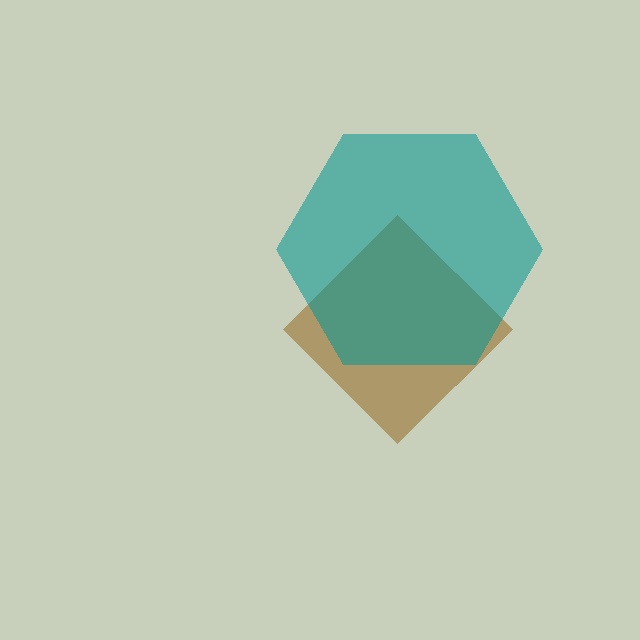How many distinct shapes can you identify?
There are 2 distinct shapes: a brown diamond, a teal hexagon.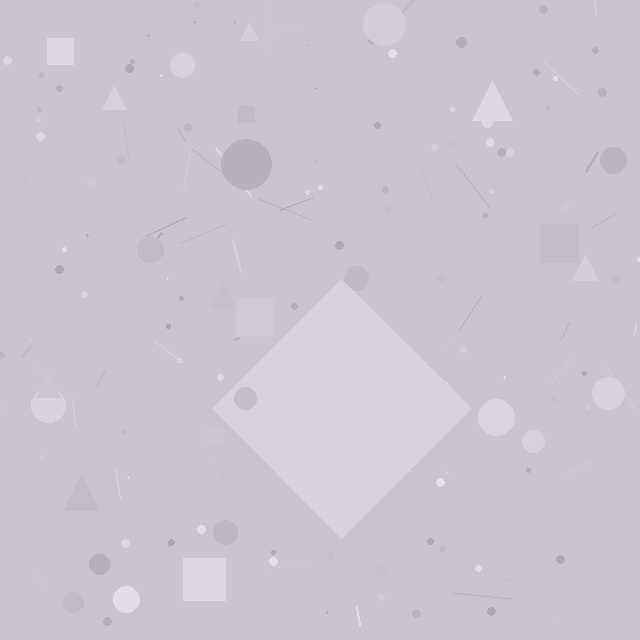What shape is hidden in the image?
A diamond is hidden in the image.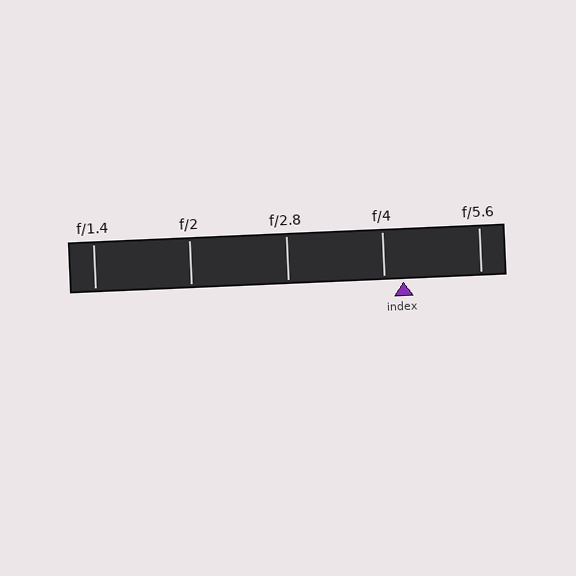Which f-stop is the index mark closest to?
The index mark is closest to f/4.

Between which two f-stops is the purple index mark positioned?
The index mark is between f/4 and f/5.6.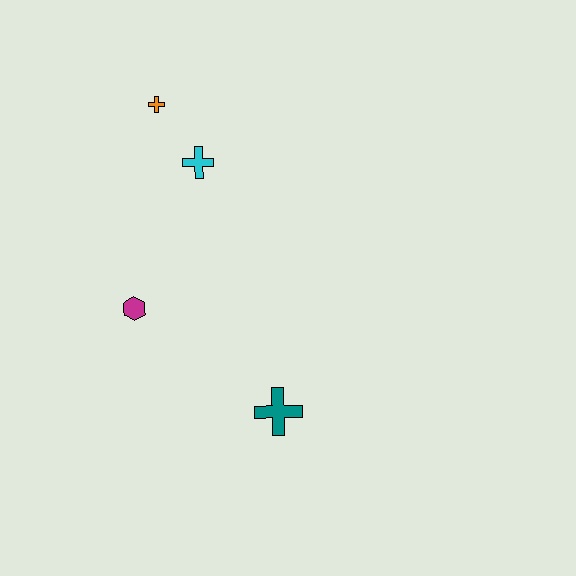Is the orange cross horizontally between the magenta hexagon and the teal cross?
Yes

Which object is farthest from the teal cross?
The orange cross is farthest from the teal cross.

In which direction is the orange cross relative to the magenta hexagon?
The orange cross is above the magenta hexagon.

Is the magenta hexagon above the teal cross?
Yes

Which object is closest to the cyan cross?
The orange cross is closest to the cyan cross.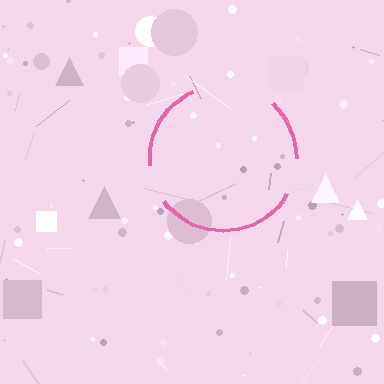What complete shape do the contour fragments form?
The contour fragments form a circle.